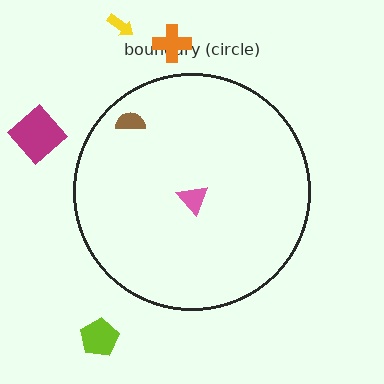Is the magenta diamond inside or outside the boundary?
Outside.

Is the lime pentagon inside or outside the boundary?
Outside.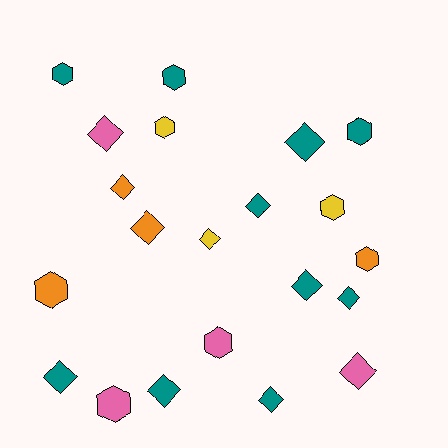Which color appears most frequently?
Teal, with 10 objects.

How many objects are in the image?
There are 21 objects.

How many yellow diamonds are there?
There is 1 yellow diamond.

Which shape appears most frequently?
Diamond, with 12 objects.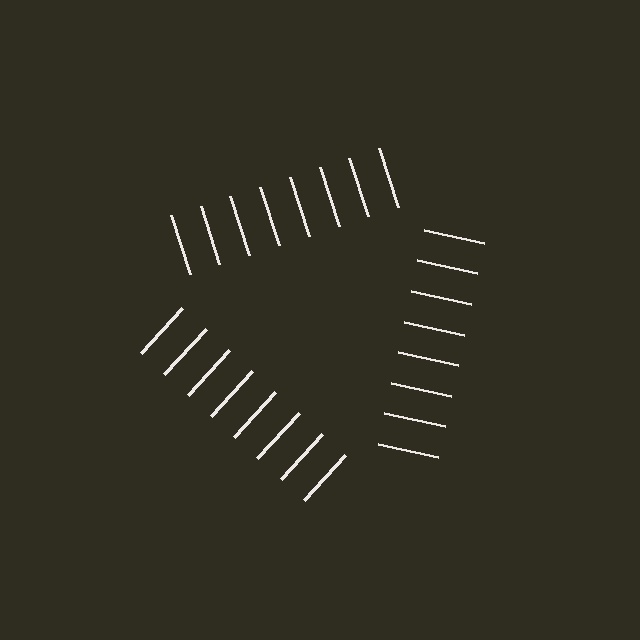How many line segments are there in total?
24 — 8 along each of the 3 edges.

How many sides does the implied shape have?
3 sides — the line-ends trace a triangle.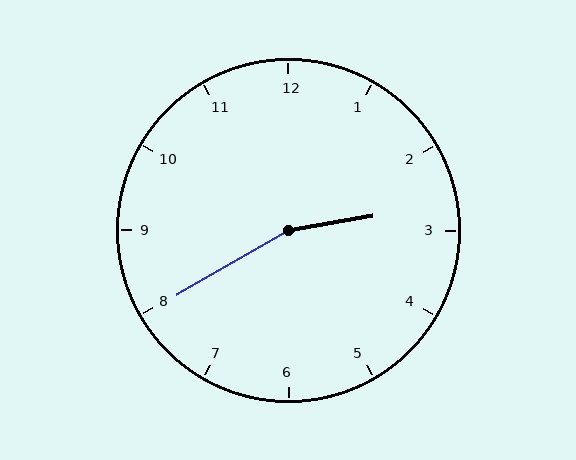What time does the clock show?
2:40.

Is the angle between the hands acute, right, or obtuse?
It is obtuse.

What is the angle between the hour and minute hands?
Approximately 160 degrees.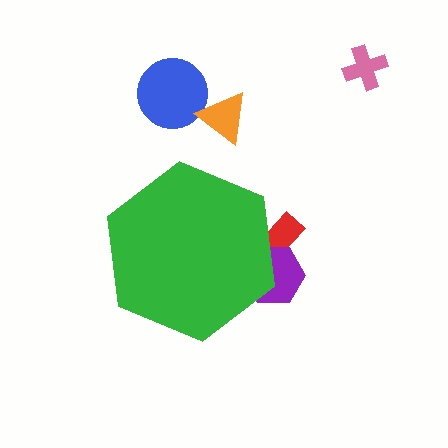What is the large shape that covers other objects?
A green hexagon.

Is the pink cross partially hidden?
No, the pink cross is fully visible.